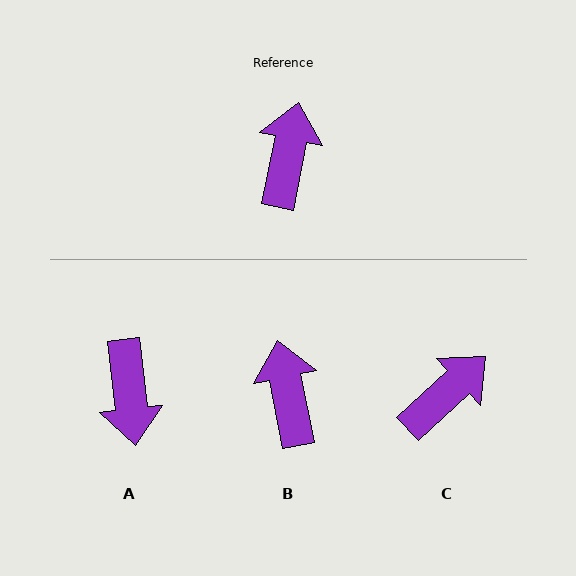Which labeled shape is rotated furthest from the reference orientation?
A, about 162 degrees away.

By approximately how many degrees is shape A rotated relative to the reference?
Approximately 162 degrees clockwise.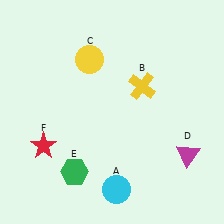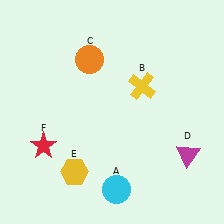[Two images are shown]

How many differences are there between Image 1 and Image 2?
There are 2 differences between the two images.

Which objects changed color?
C changed from yellow to orange. E changed from green to yellow.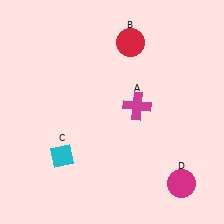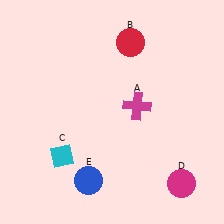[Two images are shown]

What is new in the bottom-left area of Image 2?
A blue circle (E) was added in the bottom-left area of Image 2.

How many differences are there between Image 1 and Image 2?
There is 1 difference between the two images.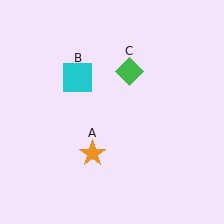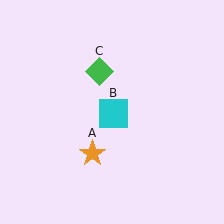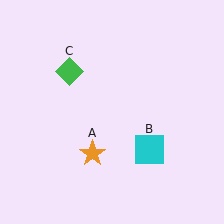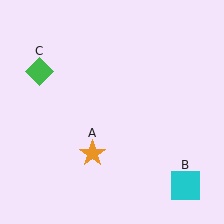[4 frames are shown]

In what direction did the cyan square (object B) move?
The cyan square (object B) moved down and to the right.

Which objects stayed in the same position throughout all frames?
Orange star (object A) remained stationary.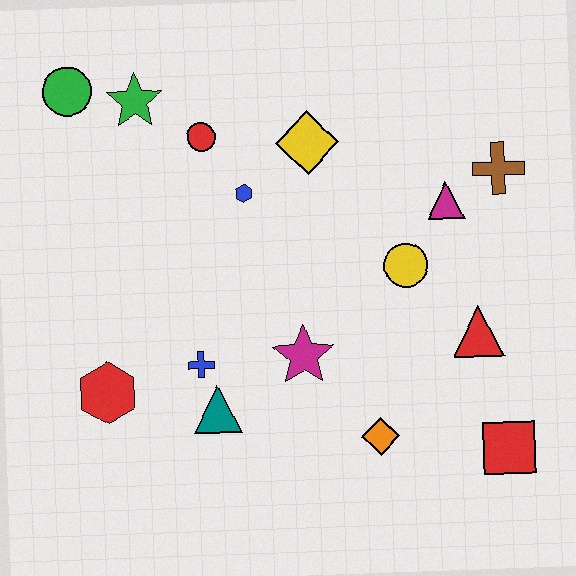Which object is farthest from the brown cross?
The red hexagon is farthest from the brown cross.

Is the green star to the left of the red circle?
Yes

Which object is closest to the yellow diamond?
The blue hexagon is closest to the yellow diamond.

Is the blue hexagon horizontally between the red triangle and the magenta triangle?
No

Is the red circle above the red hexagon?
Yes